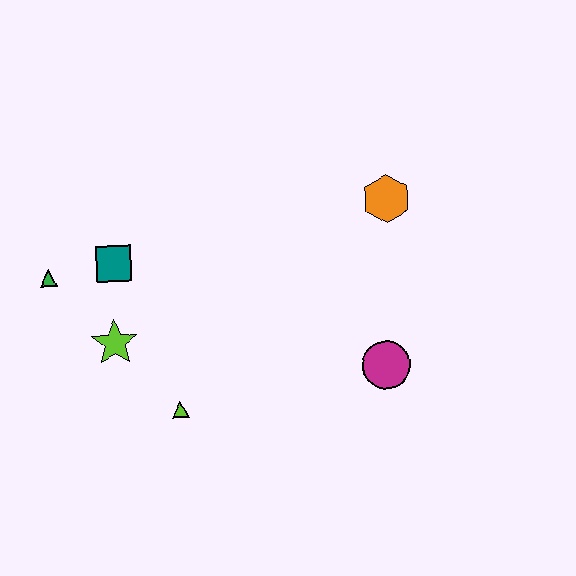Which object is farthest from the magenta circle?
The green triangle is farthest from the magenta circle.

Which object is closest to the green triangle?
The teal square is closest to the green triangle.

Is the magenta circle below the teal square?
Yes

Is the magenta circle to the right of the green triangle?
Yes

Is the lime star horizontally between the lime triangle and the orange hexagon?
No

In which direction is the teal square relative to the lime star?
The teal square is above the lime star.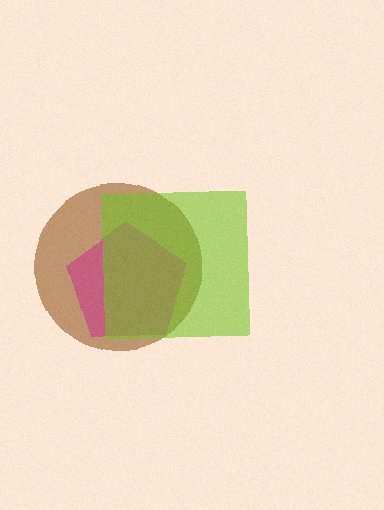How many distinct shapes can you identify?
There are 3 distinct shapes: a brown circle, a magenta pentagon, a lime square.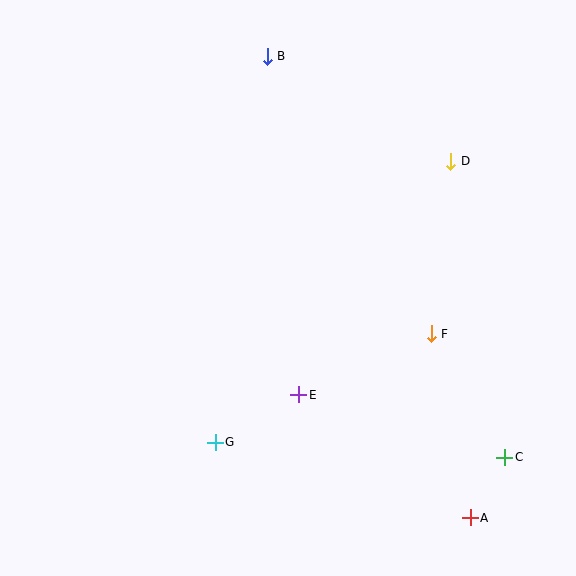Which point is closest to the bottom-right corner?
Point A is closest to the bottom-right corner.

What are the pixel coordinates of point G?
Point G is at (215, 442).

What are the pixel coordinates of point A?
Point A is at (470, 518).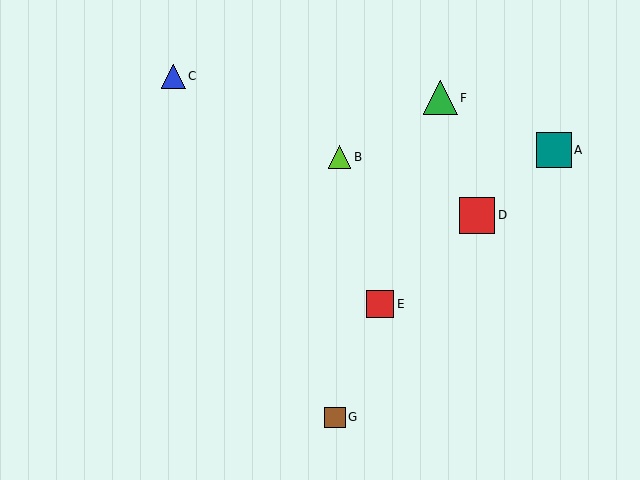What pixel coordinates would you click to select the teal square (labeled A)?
Click at (554, 150) to select the teal square A.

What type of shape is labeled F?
Shape F is a green triangle.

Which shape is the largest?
The red square (labeled D) is the largest.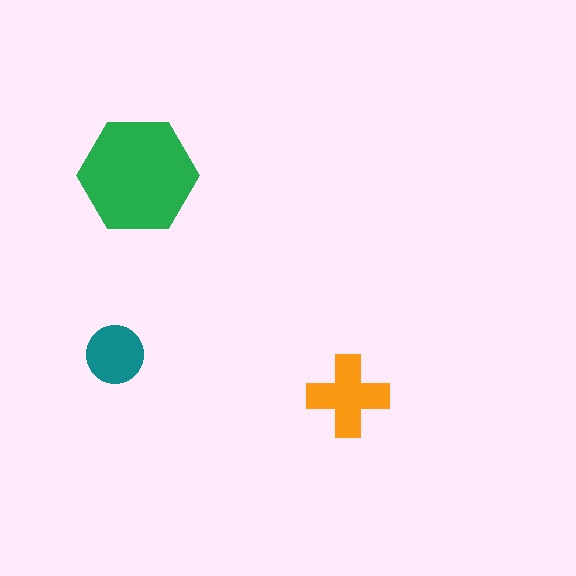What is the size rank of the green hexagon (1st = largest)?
1st.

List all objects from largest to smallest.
The green hexagon, the orange cross, the teal circle.